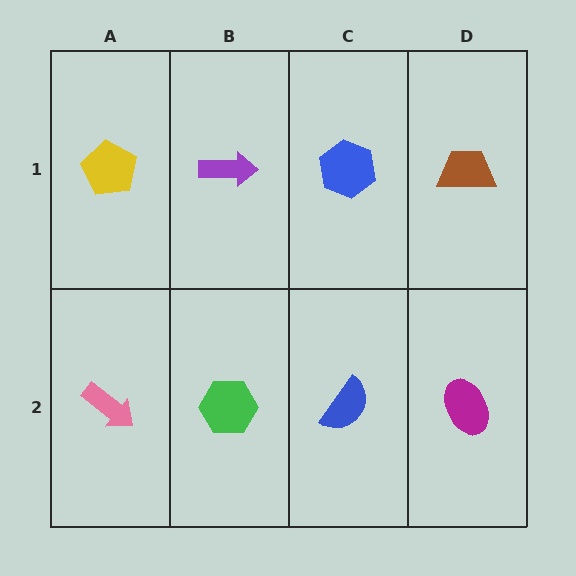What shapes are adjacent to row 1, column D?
A magenta ellipse (row 2, column D), a blue hexagon (row 1, column C).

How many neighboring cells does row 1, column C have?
3.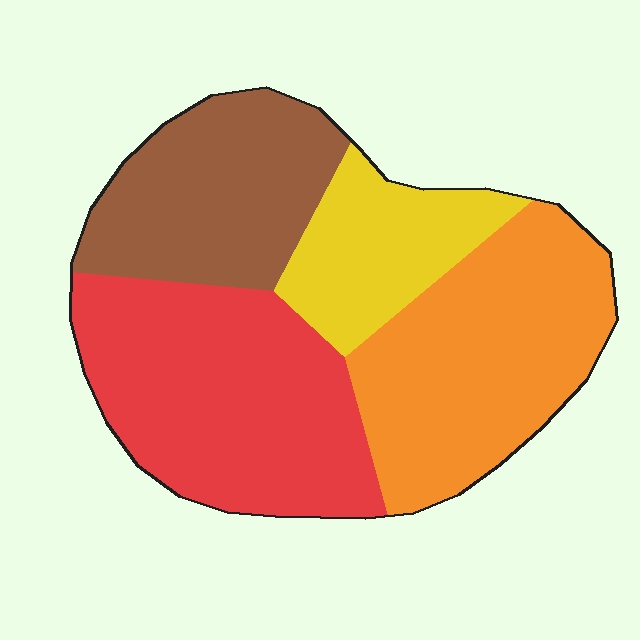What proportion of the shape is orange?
Orange takes up about one third (1/3) of the shape.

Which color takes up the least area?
Yellow, at roughly 15%.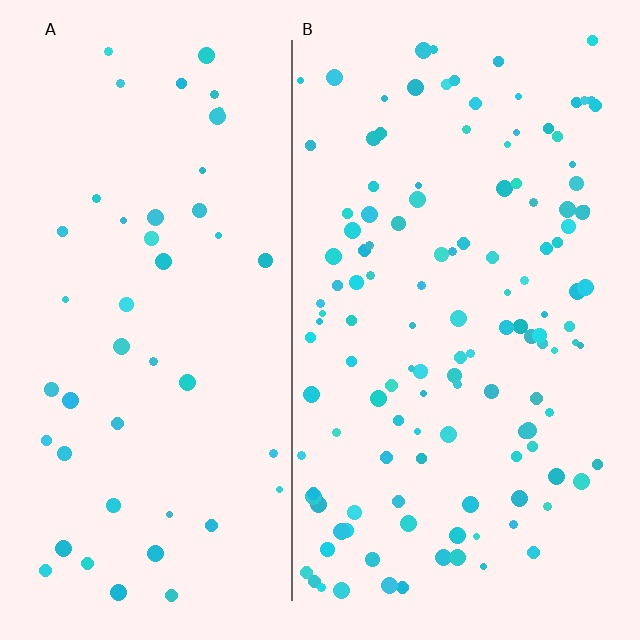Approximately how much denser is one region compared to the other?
Approximately 2.7× — region B over region A.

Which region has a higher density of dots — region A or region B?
B (the right).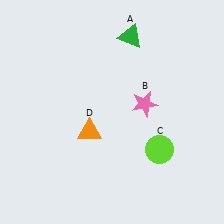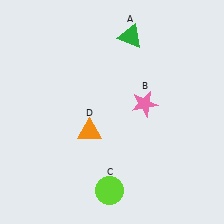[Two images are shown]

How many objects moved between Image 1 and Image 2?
1 object moved between the two images.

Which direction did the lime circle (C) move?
The lime circle (C) moved left.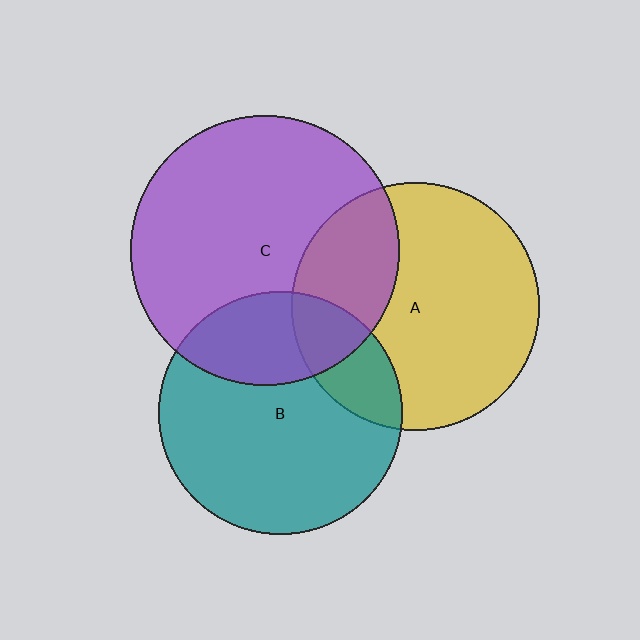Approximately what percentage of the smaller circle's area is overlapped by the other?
Approximately 20%.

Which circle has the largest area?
Circle C (purple).